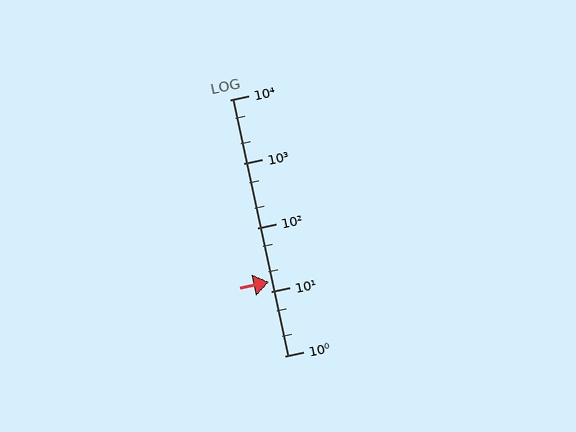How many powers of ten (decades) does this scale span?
The scale spans 4 decades, from 1 to 10000.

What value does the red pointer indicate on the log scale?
The pointer indicates approximately 14.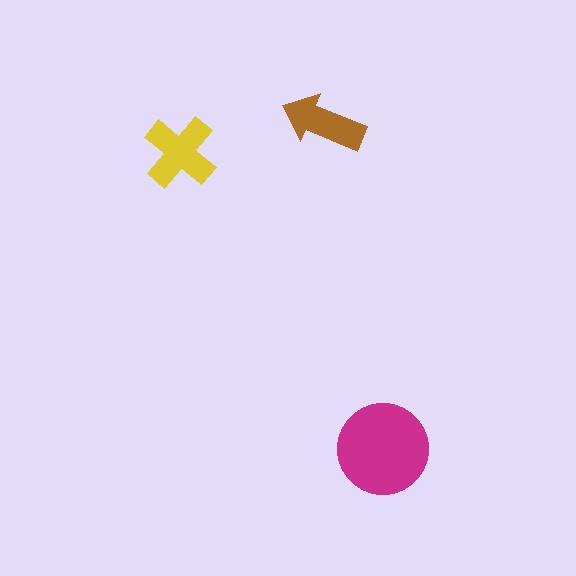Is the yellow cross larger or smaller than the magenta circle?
Smaller.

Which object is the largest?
The magenta circle.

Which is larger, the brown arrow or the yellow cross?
The yellow cross.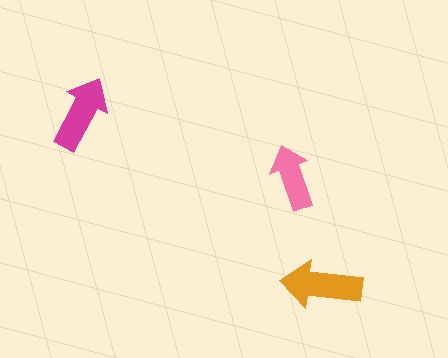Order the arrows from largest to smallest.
the orange one, the magenta one, the pink one.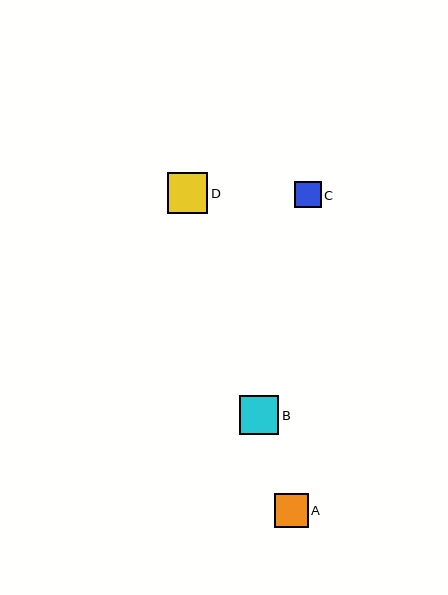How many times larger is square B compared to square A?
Square B is approximately 1.2 times the size of square A.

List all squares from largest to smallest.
From largest to smallest: D, B, A, C.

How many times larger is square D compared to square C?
Square D is approximately 1.5 times the size of square C.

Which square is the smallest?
Square C is the smallest with a size of approximately 26 pixels.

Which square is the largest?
Square D is the largest with a size of approximately 41 pixels.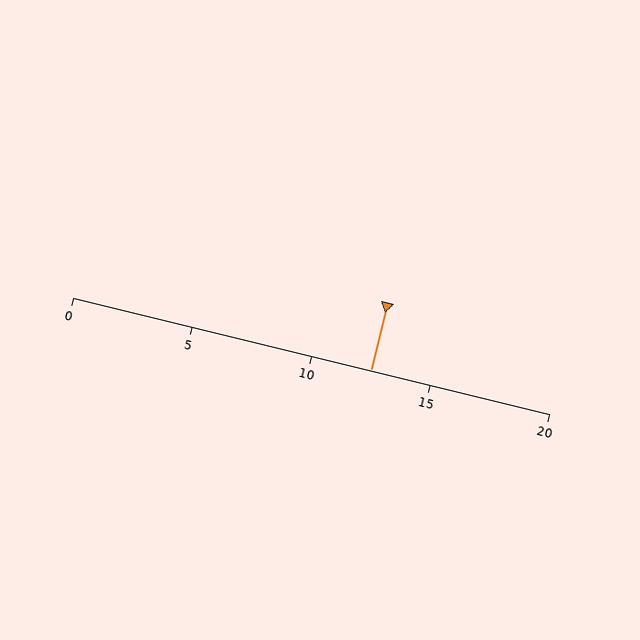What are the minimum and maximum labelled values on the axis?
The axis runs from 0 to 20.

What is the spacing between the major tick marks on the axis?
The major ticks are spaced 5 apart.